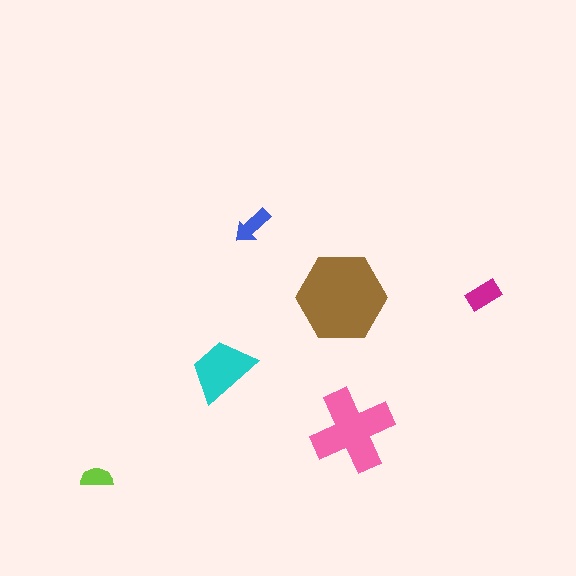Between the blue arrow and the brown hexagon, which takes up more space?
The brown hexagon.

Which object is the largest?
The brown hexagon.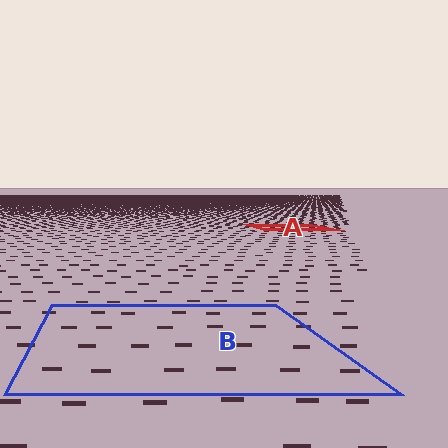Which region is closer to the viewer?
Region B is closer. The texture elements there are larger and more spread out.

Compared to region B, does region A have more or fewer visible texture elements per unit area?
Region A has more texture elements per unit area — they are packed more densely because it is farther away.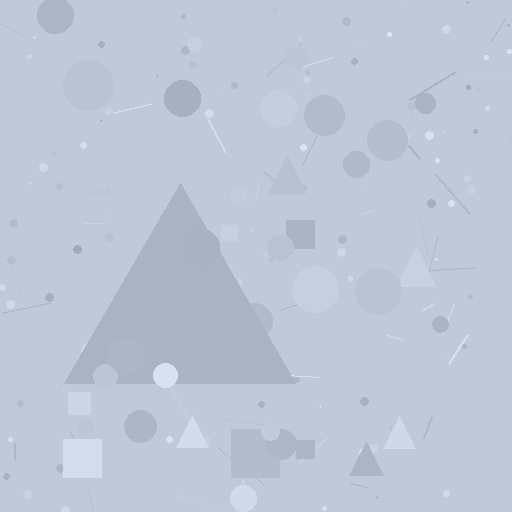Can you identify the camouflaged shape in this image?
The camouflaged shape is a triangle.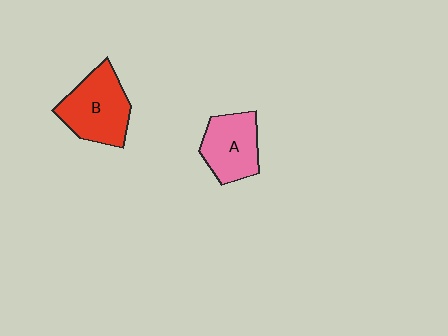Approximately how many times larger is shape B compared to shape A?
Approximately 1.2 times.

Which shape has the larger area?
Shape B (red).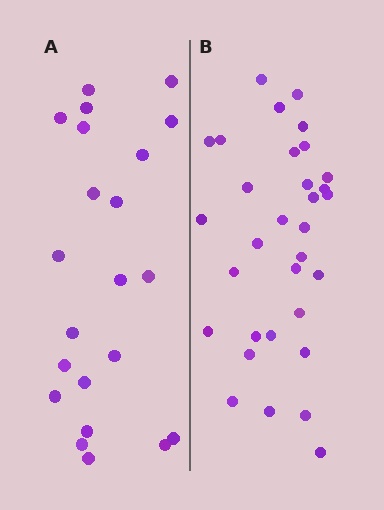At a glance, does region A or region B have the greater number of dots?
Region B (the right region) has more dots.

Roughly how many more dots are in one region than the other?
Region B has roughly 10 or so more dots than region A.